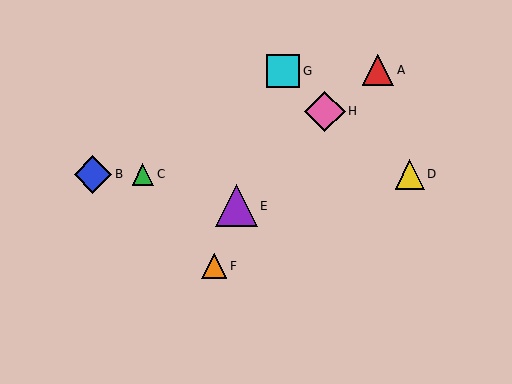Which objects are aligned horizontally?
Objects B, C, D are aligned horizontally.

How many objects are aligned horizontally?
3 objects (B, C, D) are aligned horizontally.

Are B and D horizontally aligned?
Yes, both are at y≈174.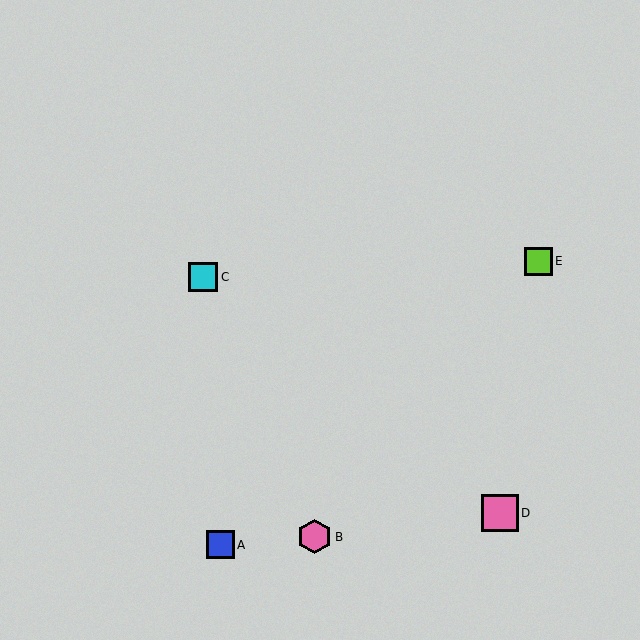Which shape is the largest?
The pink square (labeled D) is the largest.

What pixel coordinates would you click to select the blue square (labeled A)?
Click at (220, 545) to select the blue square A.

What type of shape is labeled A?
Shape A is a blue square.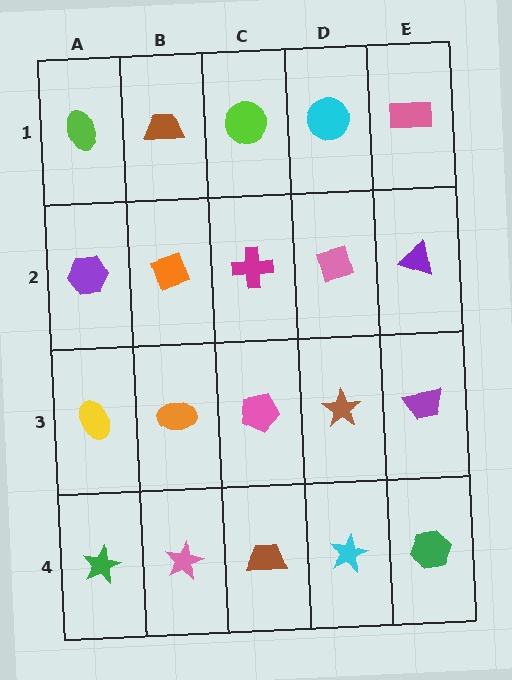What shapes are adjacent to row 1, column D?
A pink diamond (row 2, column D), a lime circle (row 1, column C), a pink rectangle (row 1, column E).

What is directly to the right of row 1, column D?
A pink rectangle.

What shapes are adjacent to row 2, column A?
A lime ellipse (row 1, column A), a yellow ellipse (row 3, column A), an orange diamond (row 2, column B).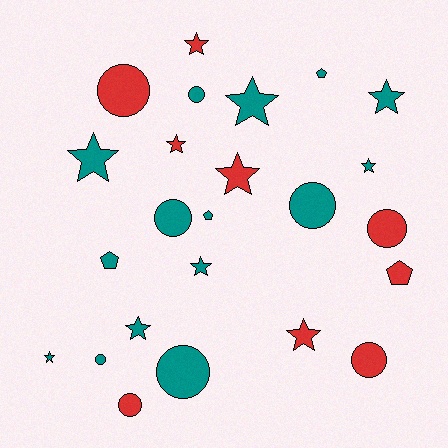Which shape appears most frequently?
Star, with 11 objects.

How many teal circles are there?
There are 5 teal circles.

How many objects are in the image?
There are 24 objects.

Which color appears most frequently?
Teal, with 15 objects.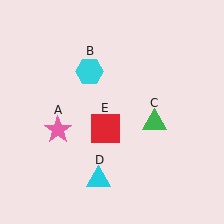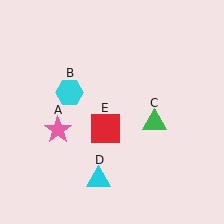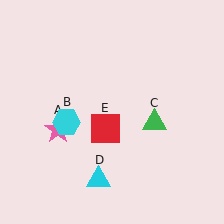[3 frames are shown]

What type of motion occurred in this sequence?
The cyan hexagon (object B) rotated counterclockwise around the center of the scene.